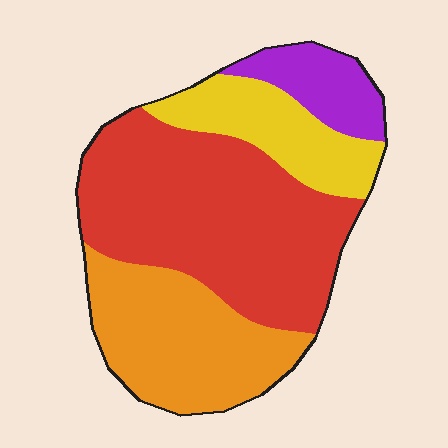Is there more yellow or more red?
Red.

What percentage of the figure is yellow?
Yellow covers 16% of the figure.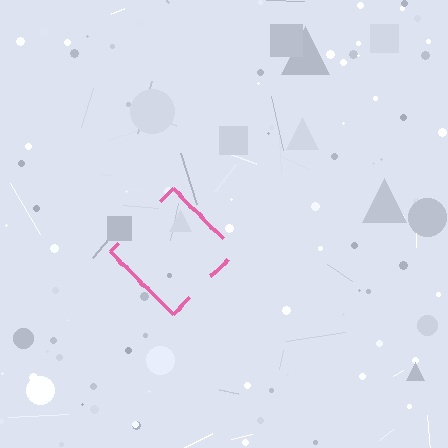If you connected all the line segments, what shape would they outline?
They would outline a diamond.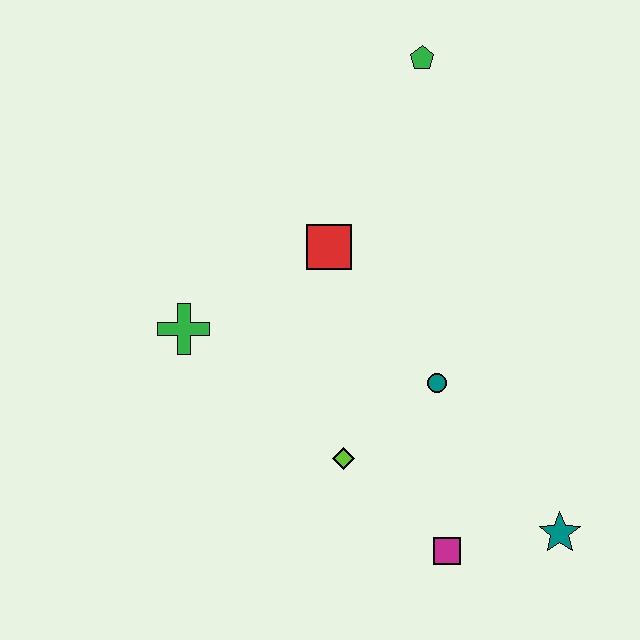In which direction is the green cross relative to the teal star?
The green cross is to the left of the teal star.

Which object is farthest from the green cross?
The teal star is farthest from the green cross.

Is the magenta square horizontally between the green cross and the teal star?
Yes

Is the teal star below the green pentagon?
Yes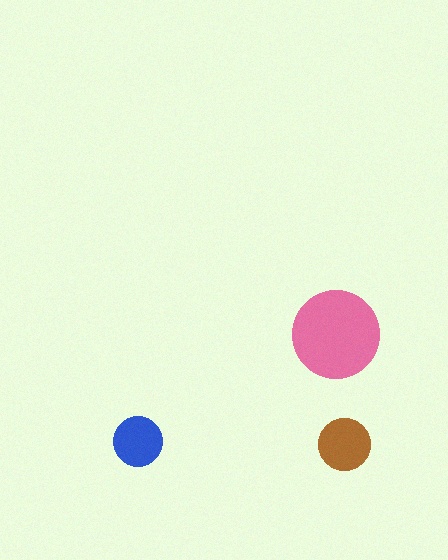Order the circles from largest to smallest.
the pink one, the brown one, the blue one.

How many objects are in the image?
There are 3 objects in the image.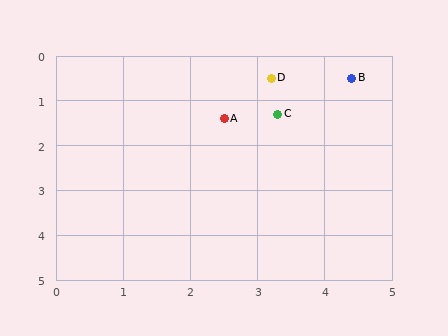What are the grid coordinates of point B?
Point B is at approximately (4.4, 0.5).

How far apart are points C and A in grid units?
Points C and A are about 0.8 grid units apart.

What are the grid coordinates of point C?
Point C is at approximately (3.3, 1.3).